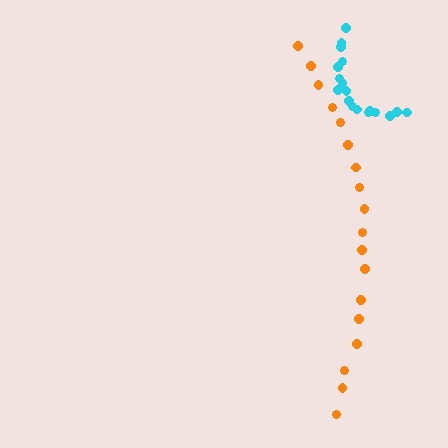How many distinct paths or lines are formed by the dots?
There are 2 distinct paths.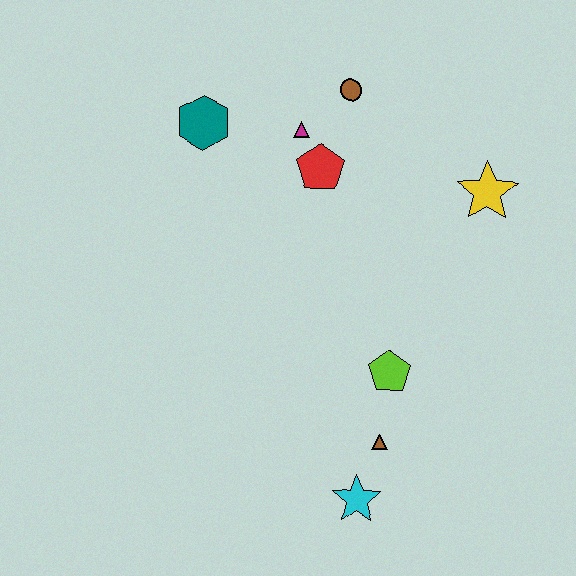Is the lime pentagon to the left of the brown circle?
No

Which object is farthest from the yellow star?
The cyan star is farthest from the yellow star.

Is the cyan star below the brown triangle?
Yes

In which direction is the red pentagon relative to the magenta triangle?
The red pentagon is below the magenta triangle.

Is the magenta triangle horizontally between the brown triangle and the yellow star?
No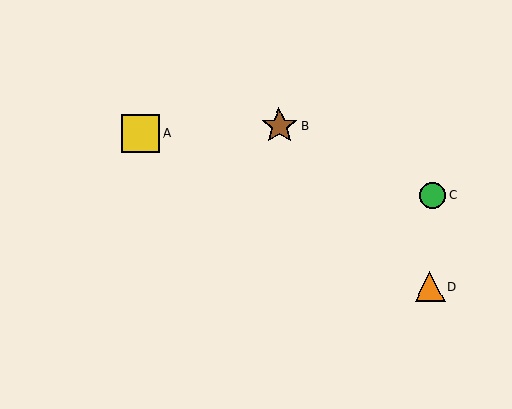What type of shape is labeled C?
Shape C is a green circle.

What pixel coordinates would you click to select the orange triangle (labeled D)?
Click at (430, 287) to select the orange triangle D.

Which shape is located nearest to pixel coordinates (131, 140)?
The yellow square (labeled A) at (140, 133) is nearest to that location.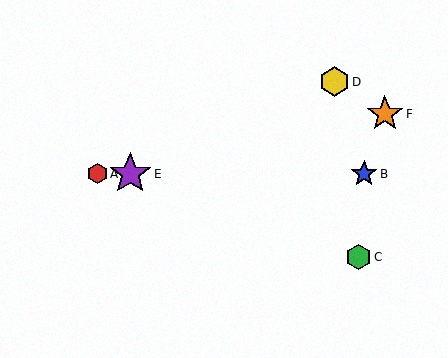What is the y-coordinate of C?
Object C is at y≈257.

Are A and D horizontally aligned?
No, A is at y≈174 and D is at y≈82.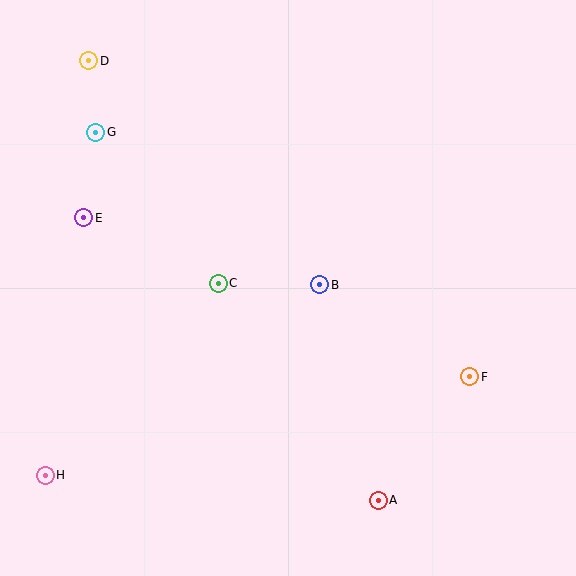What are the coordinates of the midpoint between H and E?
The midpoint between H and E is at (65, 347).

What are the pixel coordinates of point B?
Point B is at (320, 285).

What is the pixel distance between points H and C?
The distance between H and C is 258 pixels.